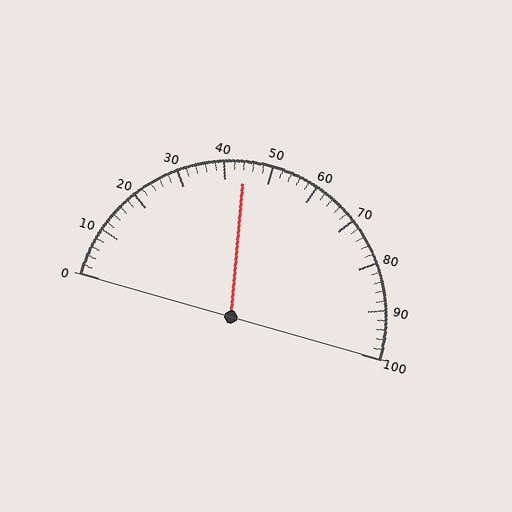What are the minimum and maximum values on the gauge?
The gauge ranges from 0 to 100.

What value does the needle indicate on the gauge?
The needle indicates approximately 44.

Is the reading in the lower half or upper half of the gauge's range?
The reading is in the lower half of the range (0 to 100).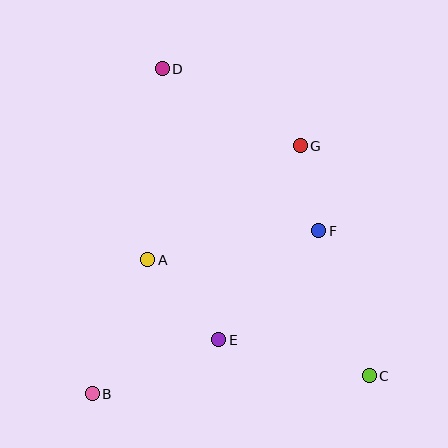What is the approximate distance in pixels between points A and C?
The distance between A and C is approximately 250 pixels.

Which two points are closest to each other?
Points F and G are closest to each other.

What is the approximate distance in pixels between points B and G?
The distance between B and G is approximately 324 pixels.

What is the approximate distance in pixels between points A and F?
The distance between A and F is approximately 173 pixels.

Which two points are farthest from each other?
Points C and D are farthest from each other.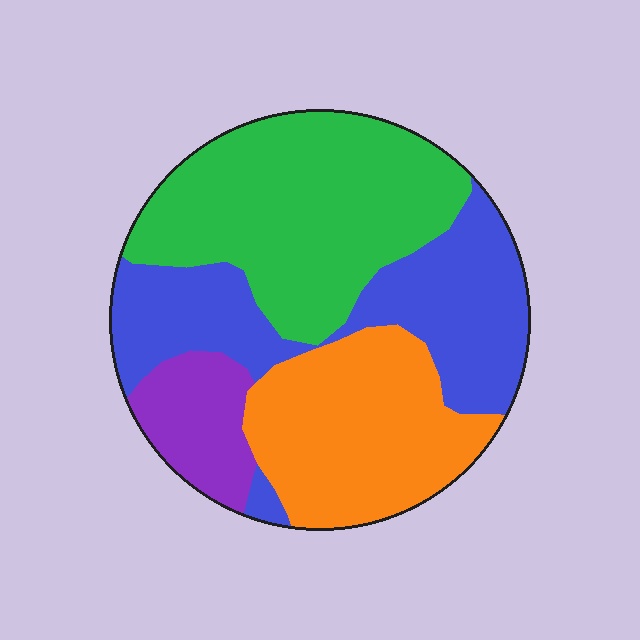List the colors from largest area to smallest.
From largest to smallest: green, blue, orange, purple.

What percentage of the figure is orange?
Orange takes up between a sixth and a third of the figure.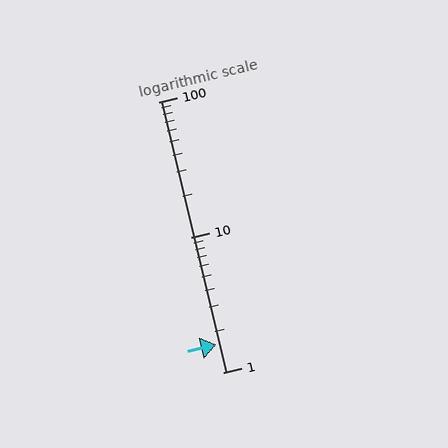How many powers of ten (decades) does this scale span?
The scale spans 2 decades, from 1 to 100.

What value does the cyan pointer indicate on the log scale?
The pointer indicates approximately 1.6.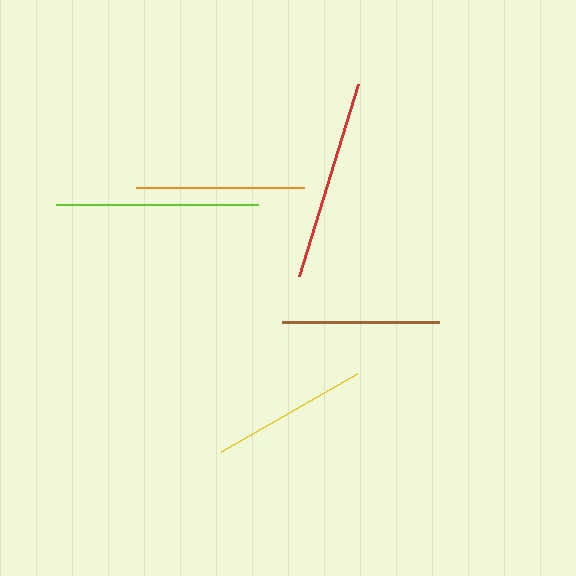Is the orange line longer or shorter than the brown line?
The orange line is longer than the brown line.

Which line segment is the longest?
The lime line is the longest at approximately 202 pixels.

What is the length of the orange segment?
The orange segment is approximately 168 pixels long.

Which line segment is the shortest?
The yellow line is the shortest at approximately 157 pixels.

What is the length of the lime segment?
The lime segment is approximately 202 pixels long.